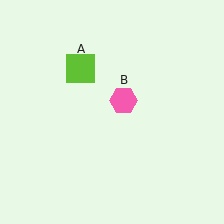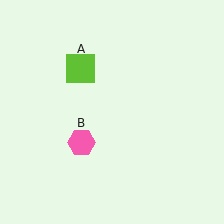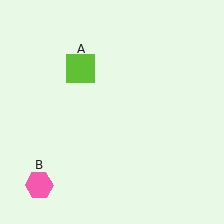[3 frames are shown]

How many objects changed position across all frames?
1 object changed position: pink hexagon (object B).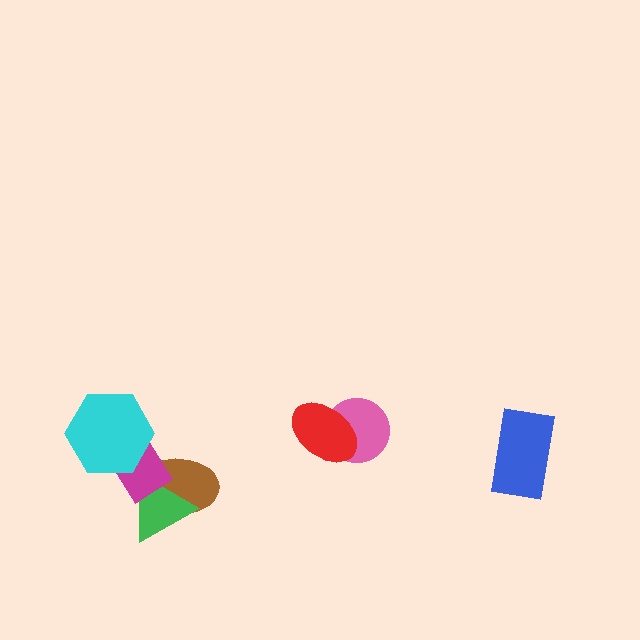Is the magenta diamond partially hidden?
Yes, it is partially covered by another shape.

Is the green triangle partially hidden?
Yes, it is partially covered by another shape.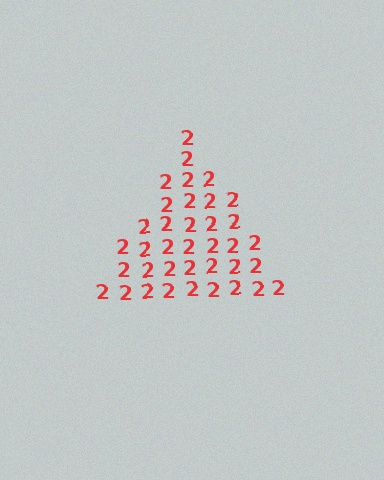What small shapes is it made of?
It is made of small digit 2's.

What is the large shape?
The large shape is a triangle.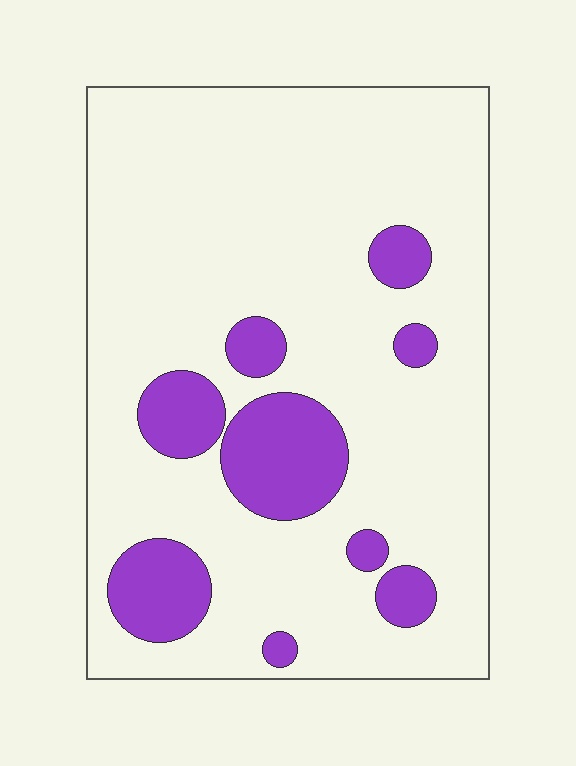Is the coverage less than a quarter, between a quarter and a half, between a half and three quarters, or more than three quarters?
Less than a quarter.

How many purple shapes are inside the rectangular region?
9.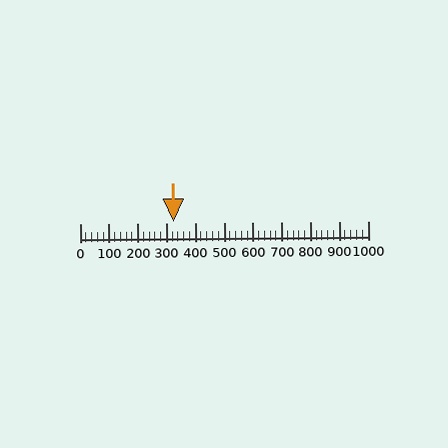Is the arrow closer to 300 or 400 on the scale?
The arrow is closer to 300.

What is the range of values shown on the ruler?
The ruler shows values from 0 to 1000.